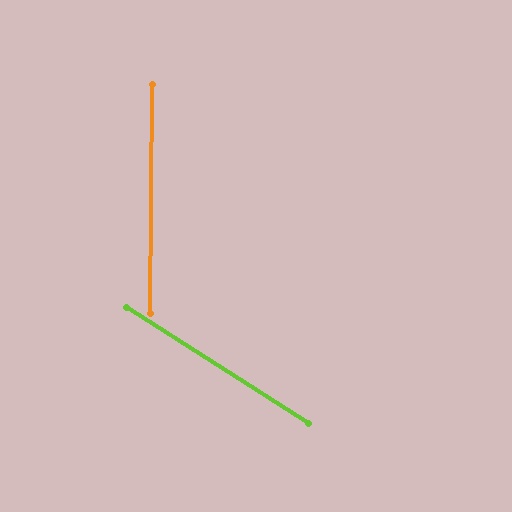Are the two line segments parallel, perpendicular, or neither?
Neither parallel nor perpendicular — they differ by about 58°.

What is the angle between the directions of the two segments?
Approximately 58 degrees.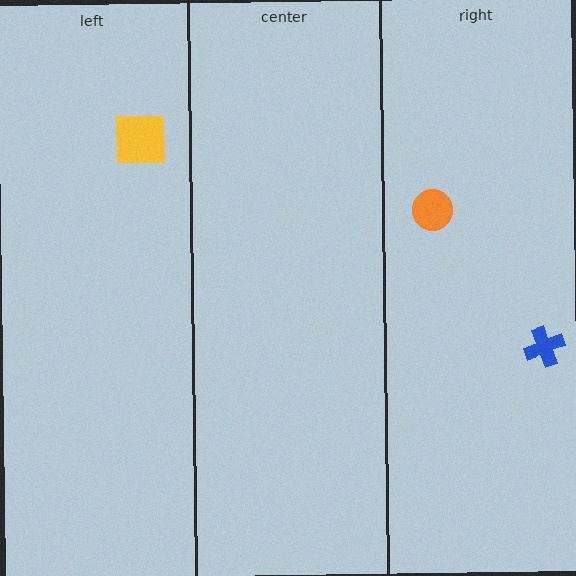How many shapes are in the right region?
2.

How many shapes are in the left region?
1.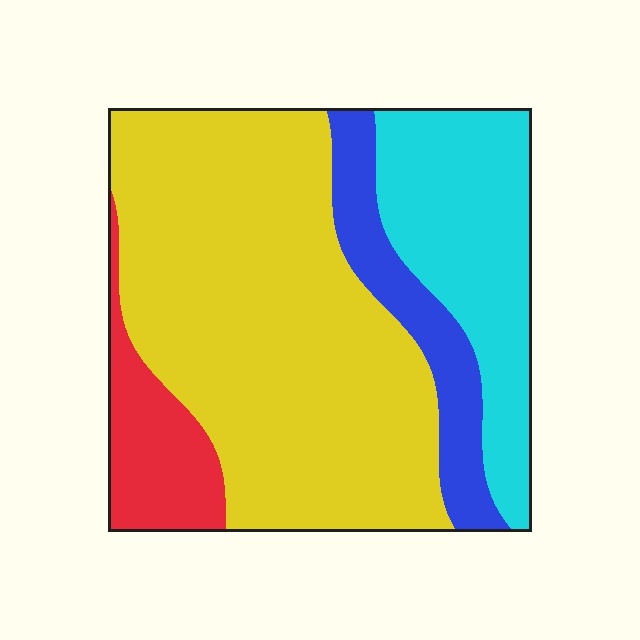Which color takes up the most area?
Yellow, at roughly 55%.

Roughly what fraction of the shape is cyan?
Cyan takes up between a sixth and a third of the shape.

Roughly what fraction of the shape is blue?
Blue takes up less than a quarter of the shape.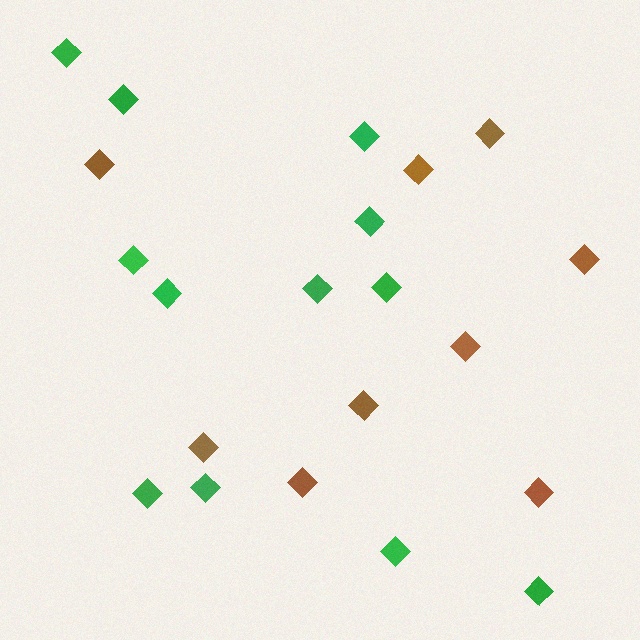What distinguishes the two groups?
There are 2 groups: one group of green diamonds (12) and one group of brown diamonds (9).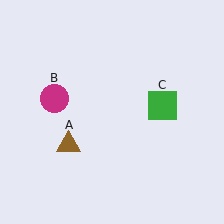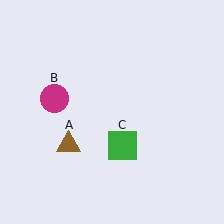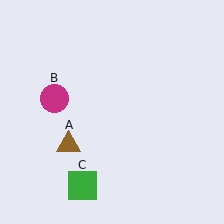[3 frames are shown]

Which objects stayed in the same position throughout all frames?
Brown triangle (object A) and magenta circle (object B) remained stationary.